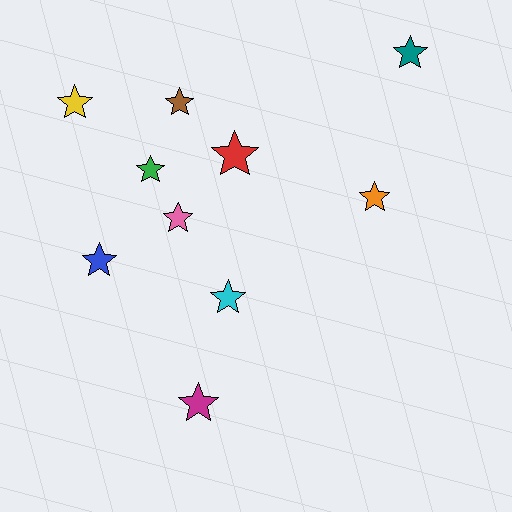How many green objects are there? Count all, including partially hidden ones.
There is 1 green object.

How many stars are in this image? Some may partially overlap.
There are 10 stars.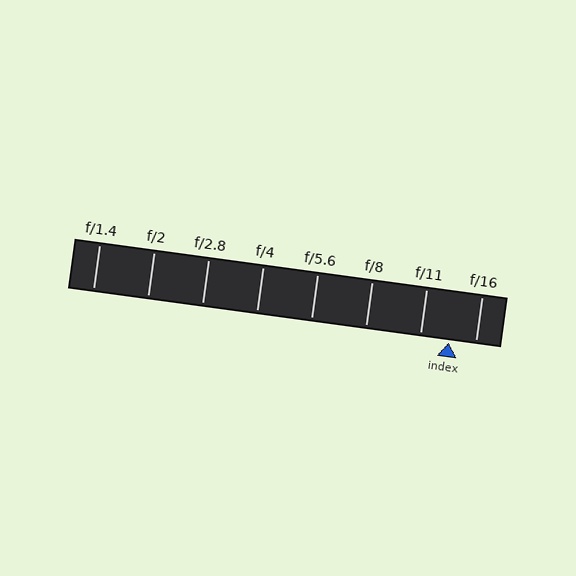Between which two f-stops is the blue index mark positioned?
The index mark is between f/11 and f/16.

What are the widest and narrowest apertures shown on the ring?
The widest aperture shown is f/1.4 and the narrowest is f/16.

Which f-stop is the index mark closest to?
The index mark is closest to f/16.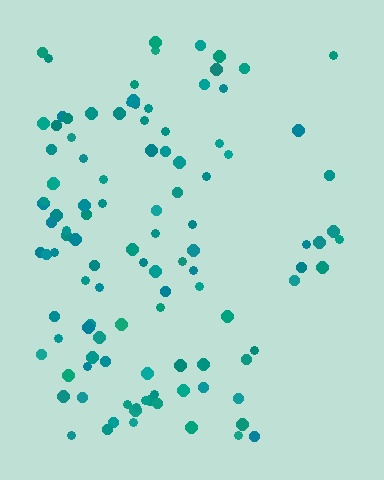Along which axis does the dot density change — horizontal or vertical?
Horizontal.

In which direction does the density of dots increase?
From right to left, with the left side densest.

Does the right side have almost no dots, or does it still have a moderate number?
Still a moderate number, just noticeably fewer than the left.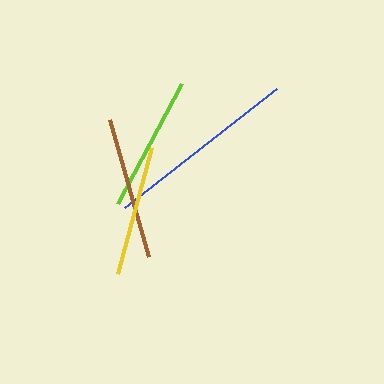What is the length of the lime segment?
The lime segment is approximately 136 pixels long.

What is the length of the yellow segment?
The yellow segment is approximately 130 pixels long.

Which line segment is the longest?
The blue line is the longest at approximately 193 pixels.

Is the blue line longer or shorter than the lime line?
The blue line is longer than the lime line.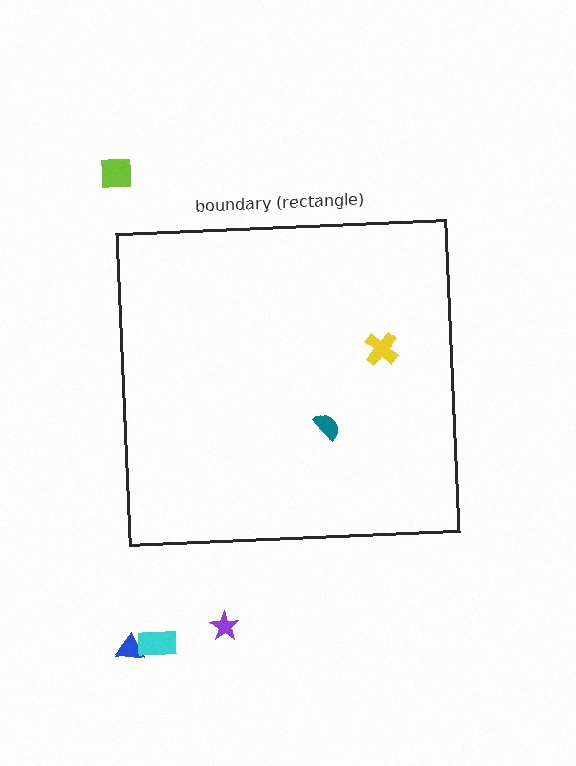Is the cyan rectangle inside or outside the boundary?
Outside.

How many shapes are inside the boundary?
2 inside, 4 outside.